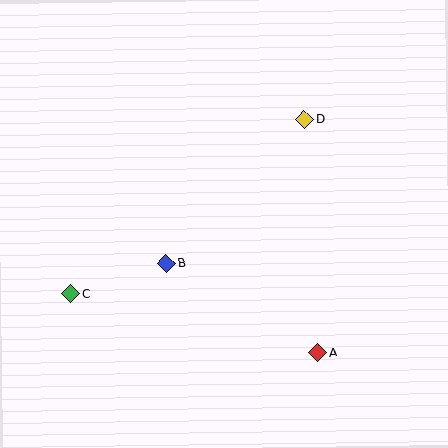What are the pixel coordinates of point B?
Point B is at (166, 263).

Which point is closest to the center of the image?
Point B at (166, 263) is closest to the center.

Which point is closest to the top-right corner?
Point D is closest to the top-right corner.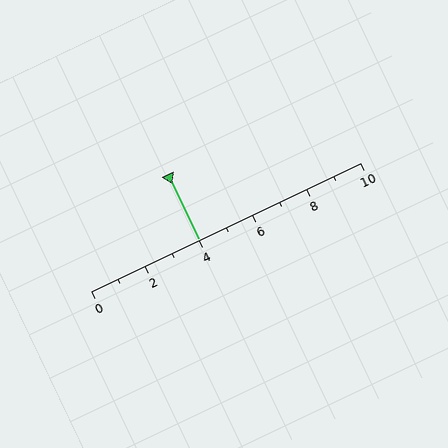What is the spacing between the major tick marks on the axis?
The major ticks are spaced 2 apart.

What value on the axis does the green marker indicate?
The marker indicates approximately 4.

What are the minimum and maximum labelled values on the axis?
The axis runs from 0 to 10.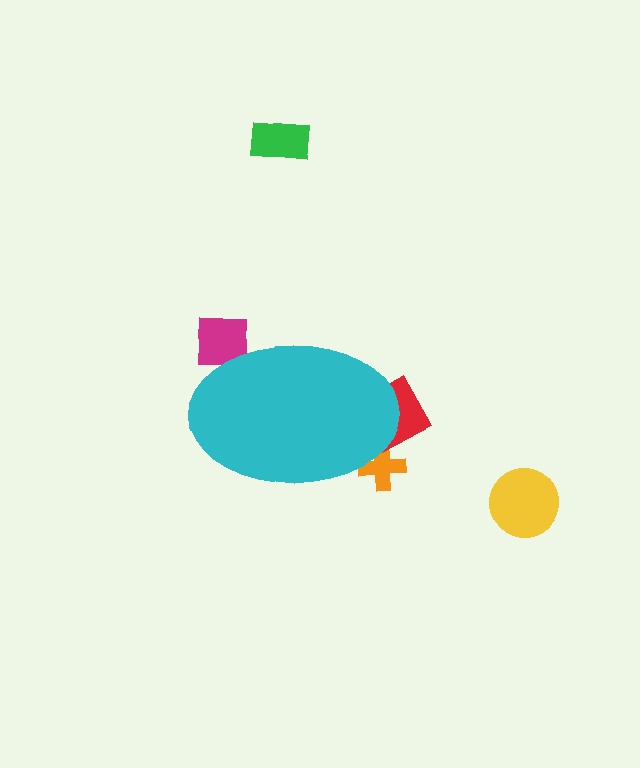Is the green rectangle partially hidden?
No, the green rectangle is fully visible.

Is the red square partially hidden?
Yes, the red square is partially hidden behind the cyan ellipse.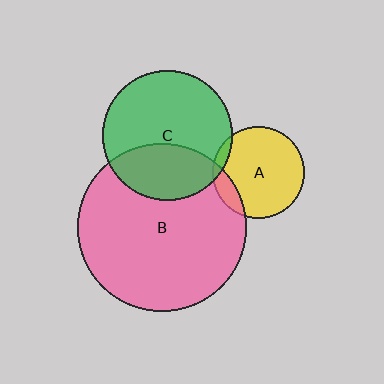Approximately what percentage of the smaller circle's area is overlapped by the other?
Approximately 10%.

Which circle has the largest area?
Circle B (pink).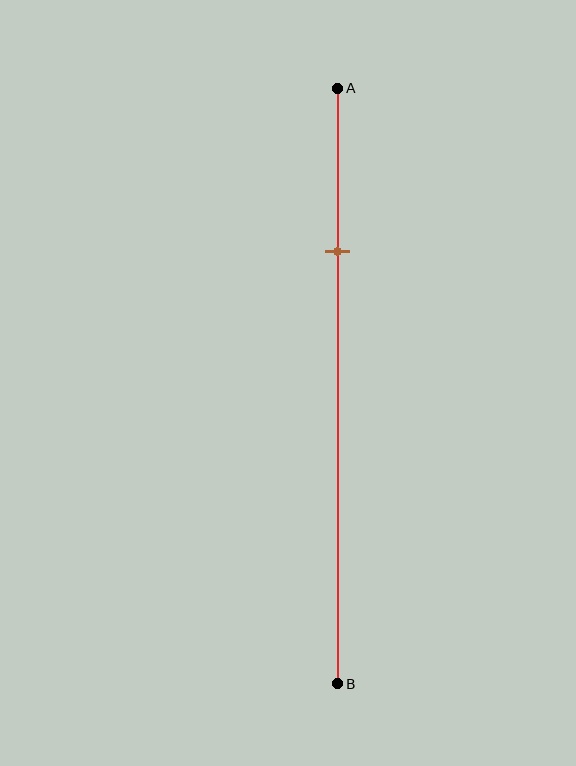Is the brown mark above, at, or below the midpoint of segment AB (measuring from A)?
The brown mark is above the midpoint of segment AB.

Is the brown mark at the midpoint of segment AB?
No, the mark is at about 30% from A, not at the 50% midpoint.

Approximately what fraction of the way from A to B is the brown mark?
The brown mark is approximately 30% of the way from A to B.